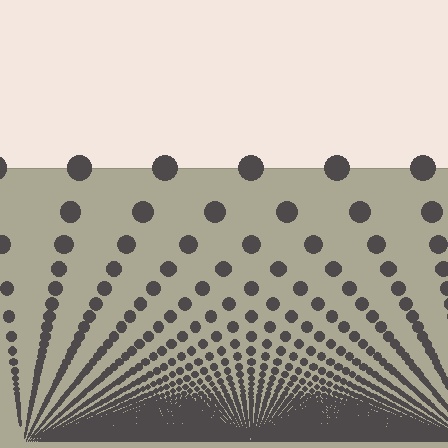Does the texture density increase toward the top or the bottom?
Density increases toward the bottom.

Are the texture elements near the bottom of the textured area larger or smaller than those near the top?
Smaller. The gradient is inverted — elements near the bottom are smaller and denser.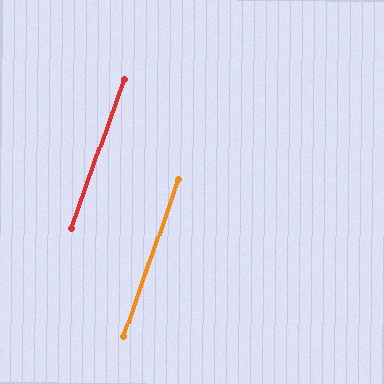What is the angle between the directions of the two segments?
Approximately 1 degree.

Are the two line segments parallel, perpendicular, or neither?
Parallel — their directions differ by only 0.6°.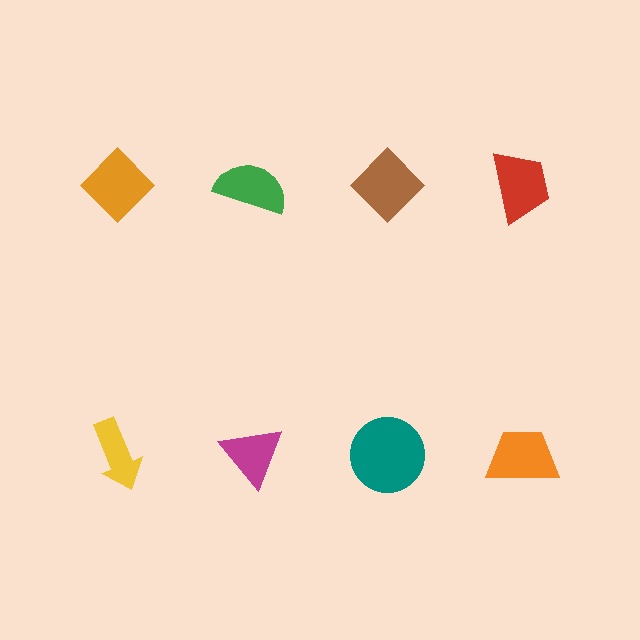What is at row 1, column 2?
A green semicircle.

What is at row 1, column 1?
An orange diamond.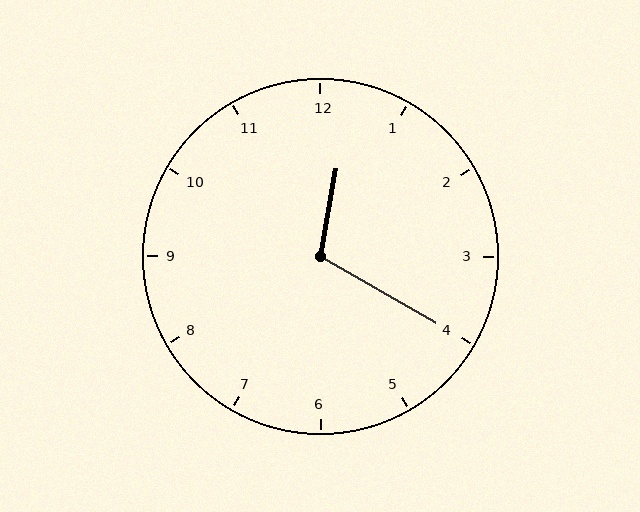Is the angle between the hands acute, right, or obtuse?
It is obtuse.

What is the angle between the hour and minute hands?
Approximately 110 degrees.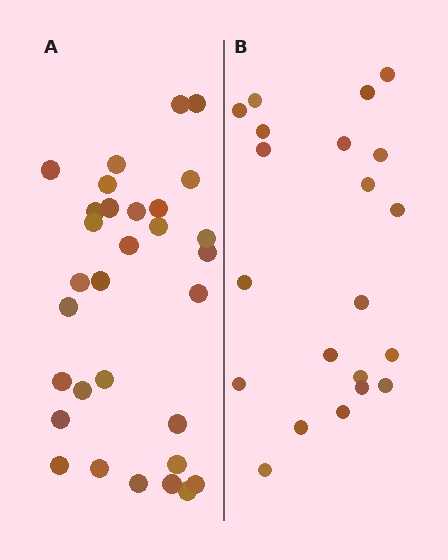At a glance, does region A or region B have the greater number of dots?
Region A (the left region) has more dots.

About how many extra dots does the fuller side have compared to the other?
Region A has roughly 10 or so more dots than region B.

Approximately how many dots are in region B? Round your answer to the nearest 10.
About 20 dots. (The exact count is 21, which rounds to 20.)